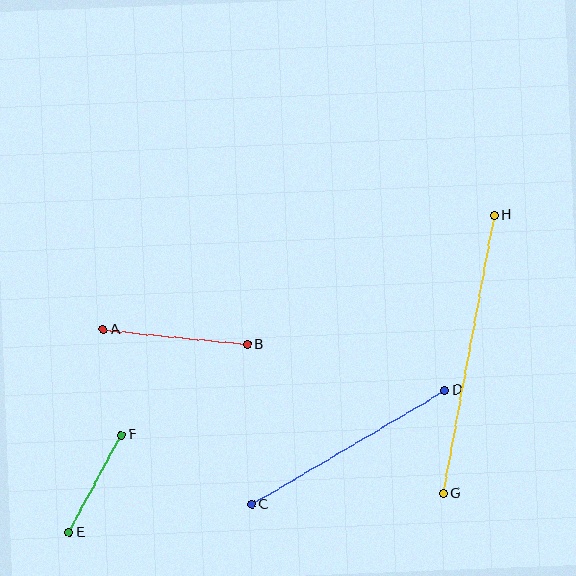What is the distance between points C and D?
The distance is approximately 225 pixels.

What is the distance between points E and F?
The distance is approximately 111 pixels.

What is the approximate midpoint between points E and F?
The midpoint is at approximately (95, 484) pixels.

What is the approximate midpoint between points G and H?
The midpoint is at approximately (469, 354) pixels.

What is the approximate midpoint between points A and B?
The midpoint is at approximately (175, 337) pixels.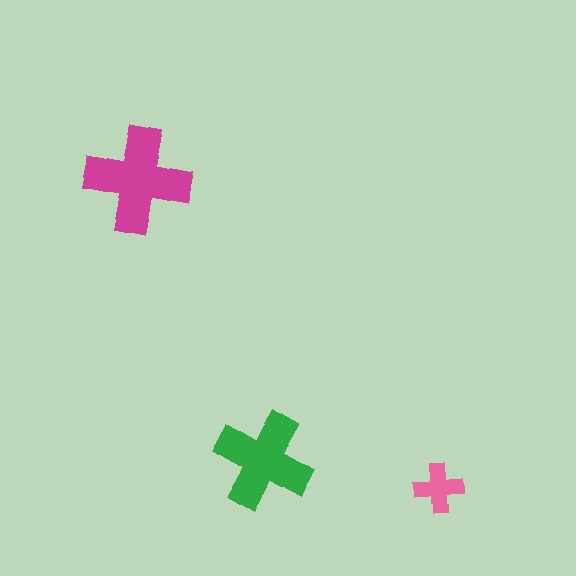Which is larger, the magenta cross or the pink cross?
The magenta one.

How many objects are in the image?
There are 3 objects in the image.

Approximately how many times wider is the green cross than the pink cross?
About 2 times wider.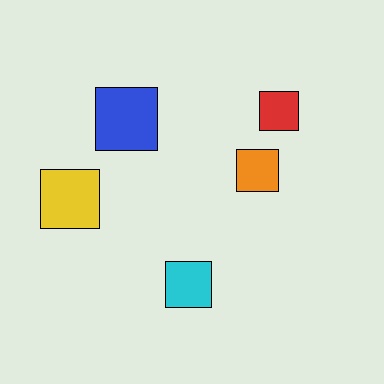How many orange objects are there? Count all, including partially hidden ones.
There is 1 orange object.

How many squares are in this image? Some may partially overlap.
There are 5 squares.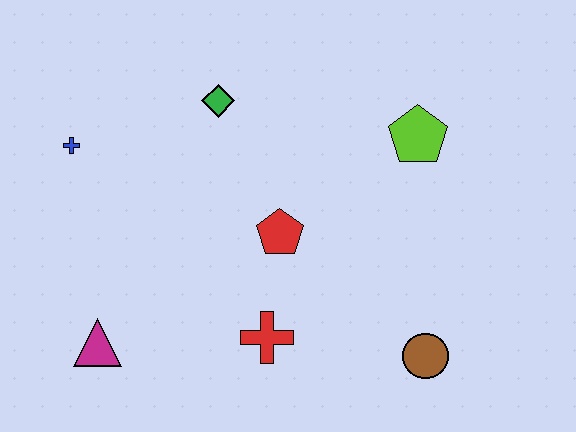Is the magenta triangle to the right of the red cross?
No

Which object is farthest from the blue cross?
The brown circle is farthest from the blue cross.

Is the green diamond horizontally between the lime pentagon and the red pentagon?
No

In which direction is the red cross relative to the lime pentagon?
The red cross is below the lime pentagon.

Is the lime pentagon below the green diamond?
Yes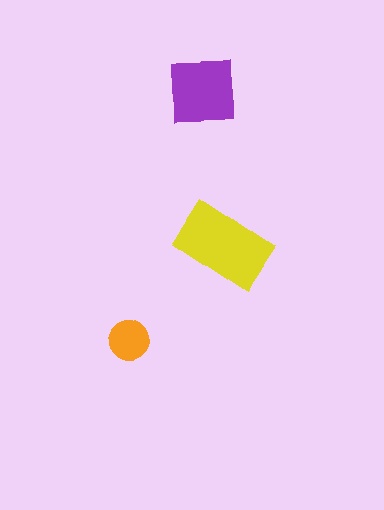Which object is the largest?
The yellow rectangle.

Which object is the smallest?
The orange circle.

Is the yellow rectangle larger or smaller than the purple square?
Larger.